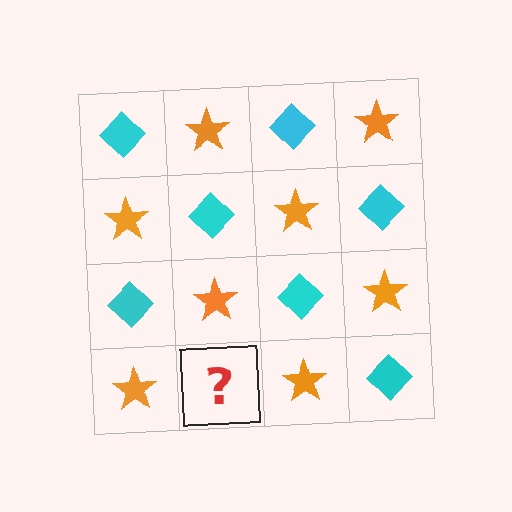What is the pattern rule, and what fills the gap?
The rule is that it alternates cyan diamond and orange star in a checkerboard pattern. The gap should be filled with a cyan diamond.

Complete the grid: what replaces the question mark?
The question mark should be replaced with a cyan diamond.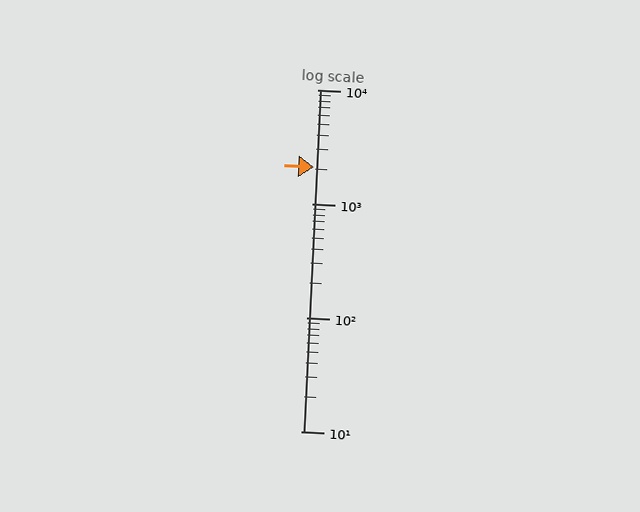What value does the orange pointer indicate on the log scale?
The pointer indicates approximately 2100.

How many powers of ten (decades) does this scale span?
The scale spans 3 decades, from 10 to 10000.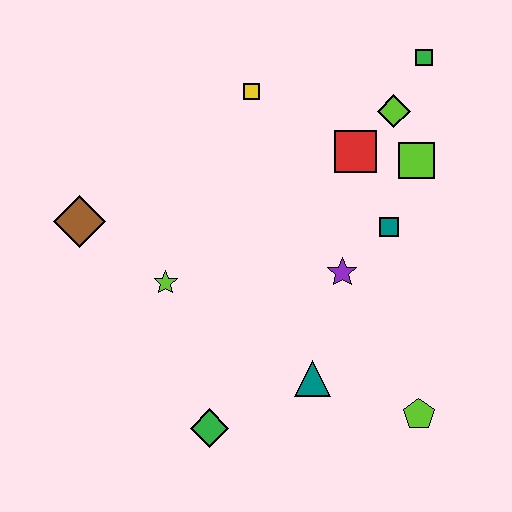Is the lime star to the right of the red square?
No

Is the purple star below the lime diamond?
Yes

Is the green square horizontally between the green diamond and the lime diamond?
No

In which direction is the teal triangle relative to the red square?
The teal triangle is below the red square.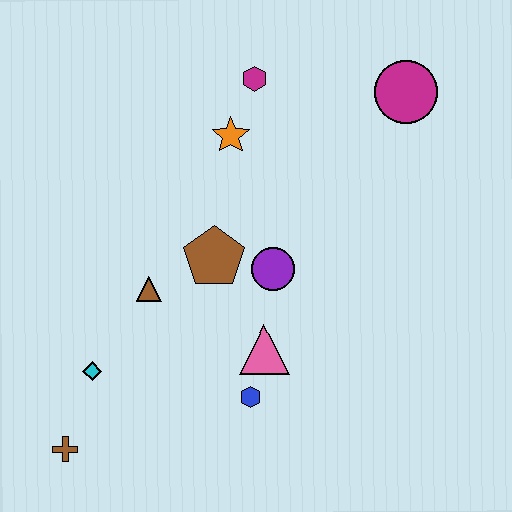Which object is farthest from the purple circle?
The brown cross is farthest from the purple circle.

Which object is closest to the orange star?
The magenta hexagon is closest to the orange star.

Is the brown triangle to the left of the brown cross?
No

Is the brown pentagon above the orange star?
No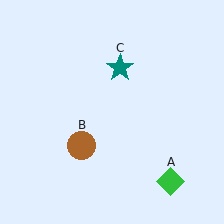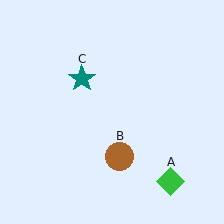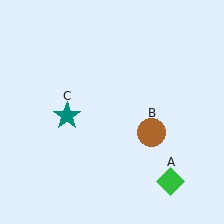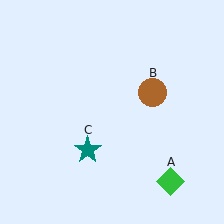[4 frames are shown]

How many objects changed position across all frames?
2 objects changed position: brown circle (object B), teal star (object C).